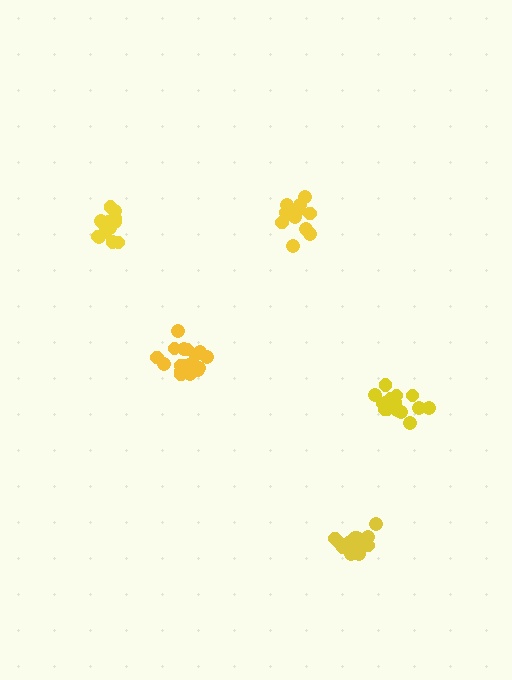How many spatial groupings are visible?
There are 5 spatial groupings.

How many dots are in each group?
Group 1: 16 dots, Group 2: 13 dots, Group 3: 15 dots, Group 4: 13 dots, Group 5: 18 dots (75 total).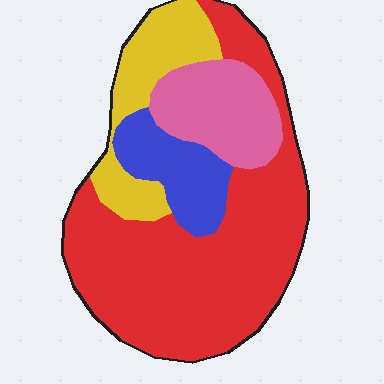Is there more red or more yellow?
Red.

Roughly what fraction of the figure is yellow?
Yellow takes up about one sixth (1/6) of the figure.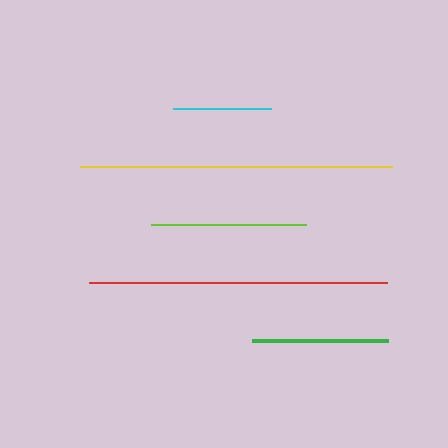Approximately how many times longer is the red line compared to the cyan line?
The red line is approximately 3.0 times the length of the cyan line.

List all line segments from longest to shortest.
From longest to shortest: yellow, red, lime, green, cyan.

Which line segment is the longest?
The yellow line is the longest at approximately 311 pixels.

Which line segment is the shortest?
The cyan line is the shortest at approximately 99 pixels.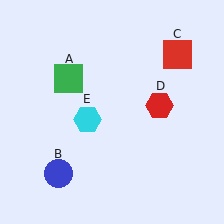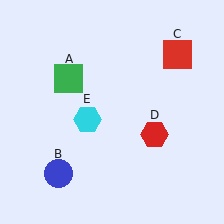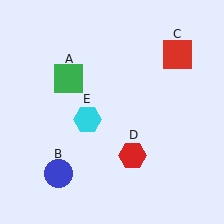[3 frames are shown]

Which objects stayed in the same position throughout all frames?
Green square (object A) and blue circle (object B) and red square (object C) and cyan hexagon (object E) remained stationary.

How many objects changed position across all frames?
1 object changed position: red hexagon (object D).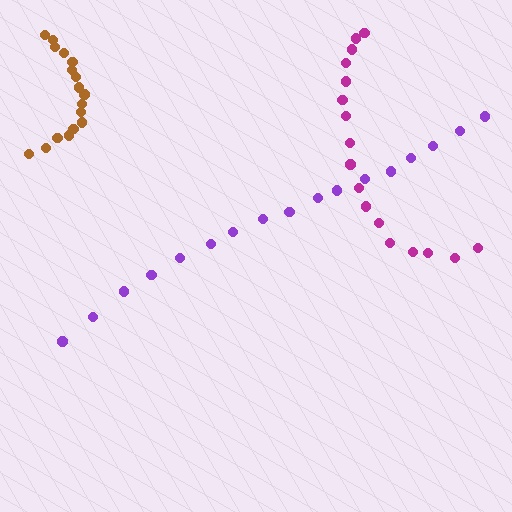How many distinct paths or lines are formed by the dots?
There are 3 distinct paths.